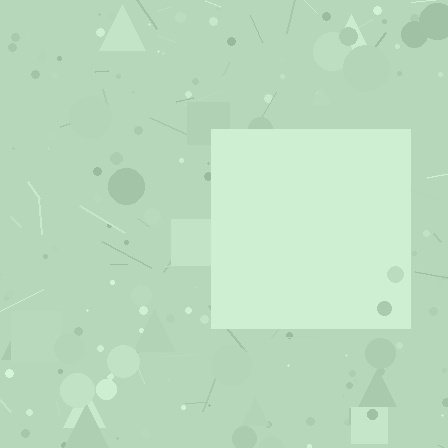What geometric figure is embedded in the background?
A square is embedded in the background.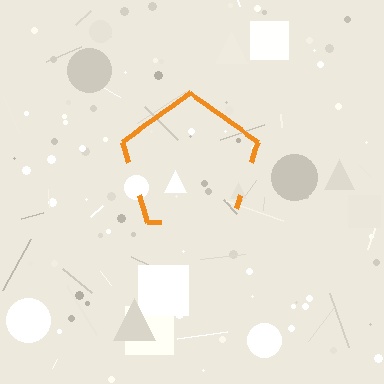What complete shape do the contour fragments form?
The contour fragments form a pentagon.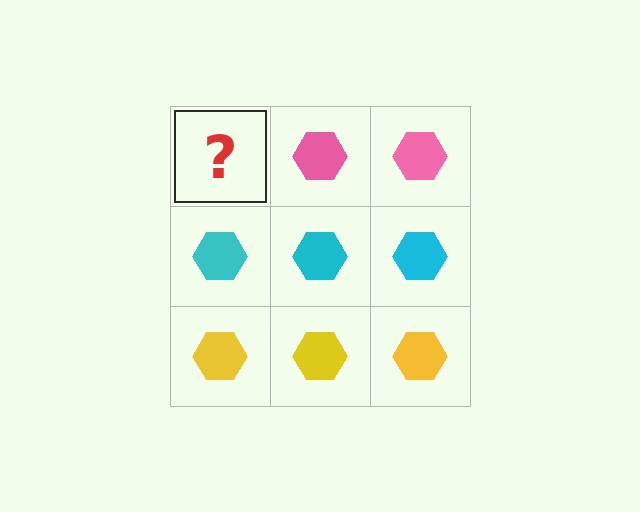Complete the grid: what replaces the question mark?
The question mark should be replaced with a pink hexagon.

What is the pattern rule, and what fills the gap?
The rule is that each row has a consistent color. The gap should be filled with a pink hexagon.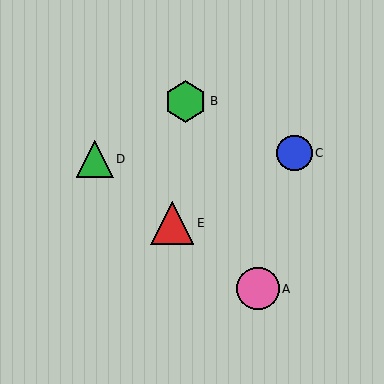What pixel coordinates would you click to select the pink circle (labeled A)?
Click at (258, 289) to select the pink circle A.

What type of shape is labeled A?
Shape A is a pink circle.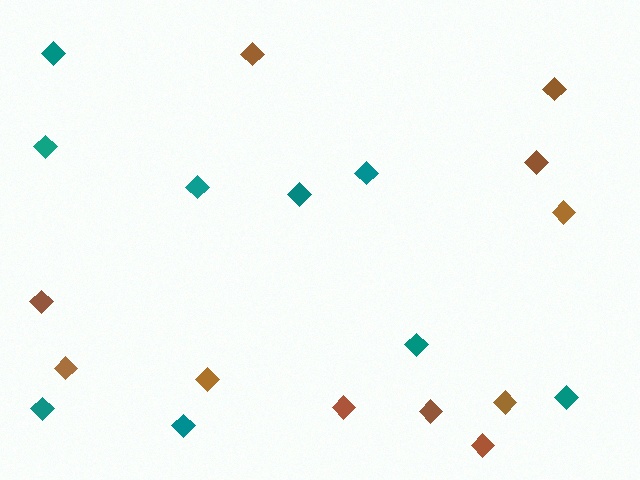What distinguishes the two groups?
There are 2 groups: one group of brown diamonds (11) and one group of teal diamonds (9).